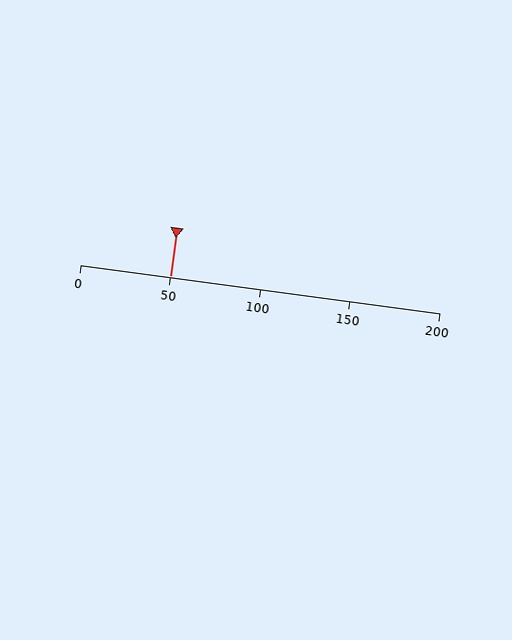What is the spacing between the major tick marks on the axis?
The major ticks are spaced 50 apart.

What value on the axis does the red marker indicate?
The marker indicates approximately 50.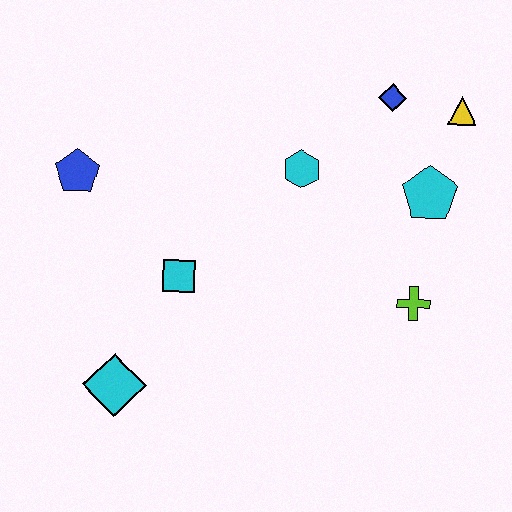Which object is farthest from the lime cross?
The blue pentagon is farthest from the lime cross.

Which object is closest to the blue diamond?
The yellow triangle is closest to the blue diamond.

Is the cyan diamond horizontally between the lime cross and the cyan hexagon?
No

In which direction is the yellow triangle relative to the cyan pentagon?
The yellow triangle is above the cyan pentagon.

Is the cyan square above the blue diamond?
No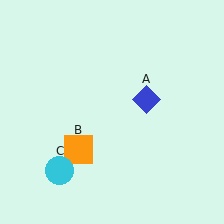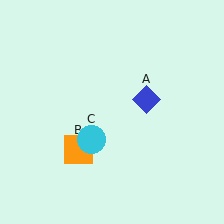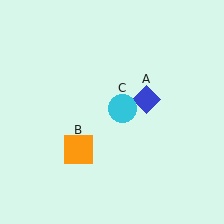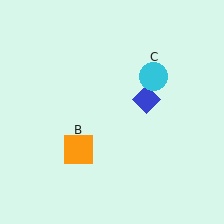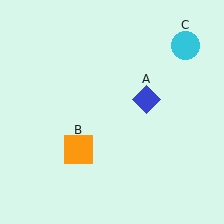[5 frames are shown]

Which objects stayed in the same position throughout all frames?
Blue diamond (object A) and orange square (object B) remained stationary.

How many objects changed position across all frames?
1 object changed position: cyan circle (object C).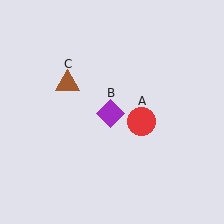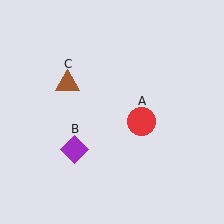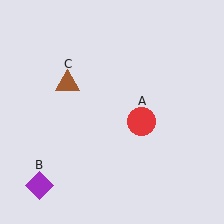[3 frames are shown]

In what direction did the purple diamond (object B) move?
The purple diamond (object B) moved down and to the left.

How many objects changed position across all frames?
1 object changed position: purple diamond (object B).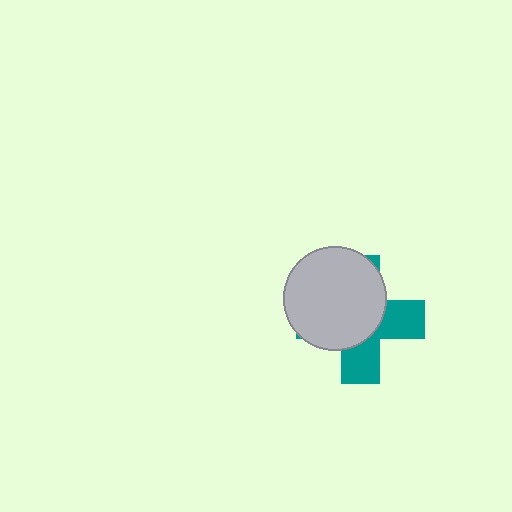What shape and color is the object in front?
The object in front is a light gray circle.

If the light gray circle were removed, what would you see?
You would see the complete teal cross.